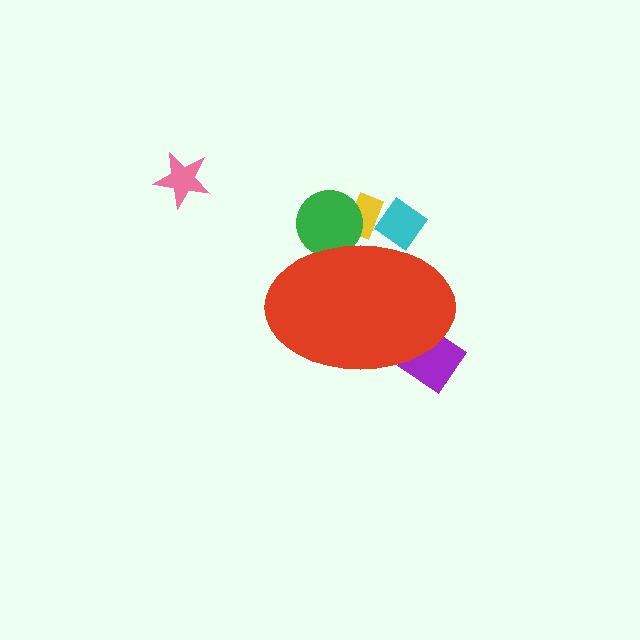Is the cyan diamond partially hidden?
Yes, the cyan diamond is partially hidden behind the red ellipse.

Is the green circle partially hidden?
Yes, the green circle is partially hidden behind the red ellipse.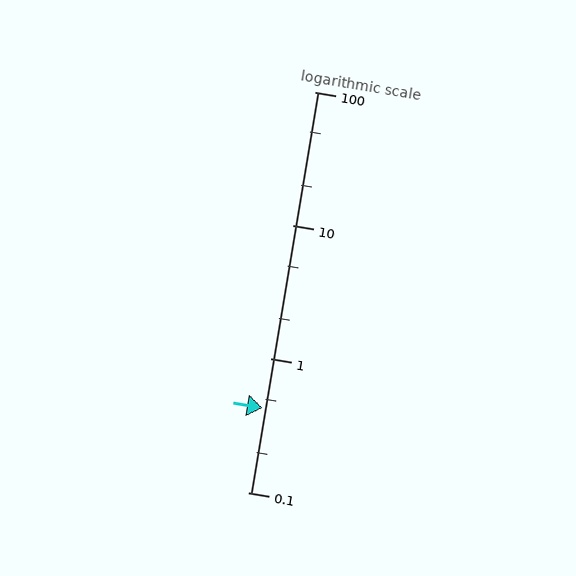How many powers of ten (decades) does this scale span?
The scale spans 3 decades, from 0.1 to 100.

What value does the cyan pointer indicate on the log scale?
The pointer indicates approximately 0.43.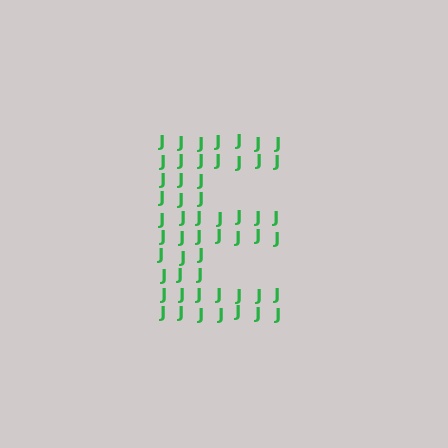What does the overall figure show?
The overall figure shows the letter E.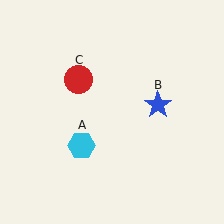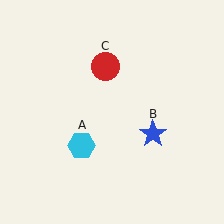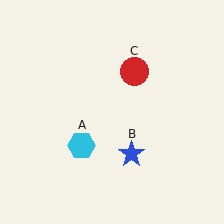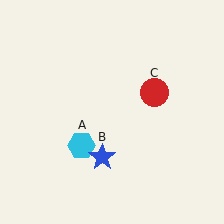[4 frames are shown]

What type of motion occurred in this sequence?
The blue star (object B), red circle (object C) rotated clockwise around the center of the scene.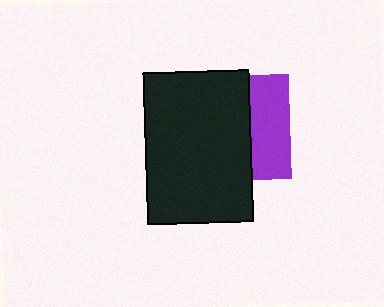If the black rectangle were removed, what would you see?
You would see the complete purple square.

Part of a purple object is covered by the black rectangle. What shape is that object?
It is a square.